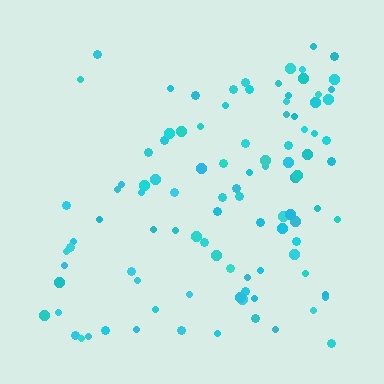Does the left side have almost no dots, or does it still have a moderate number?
Still a moderate number, just noticeably fewer than the right.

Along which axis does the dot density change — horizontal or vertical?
Horizontal.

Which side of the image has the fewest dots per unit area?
The left.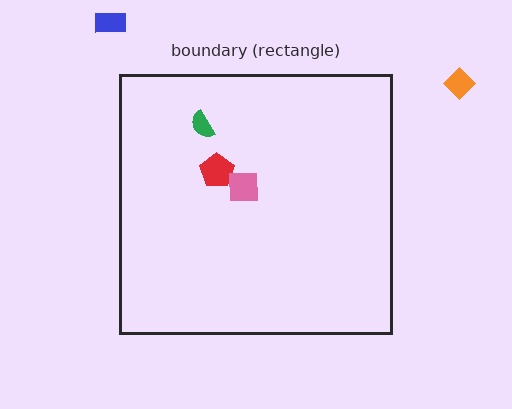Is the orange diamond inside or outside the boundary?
Outside.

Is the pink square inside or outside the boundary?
Inside.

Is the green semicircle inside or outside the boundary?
Inside.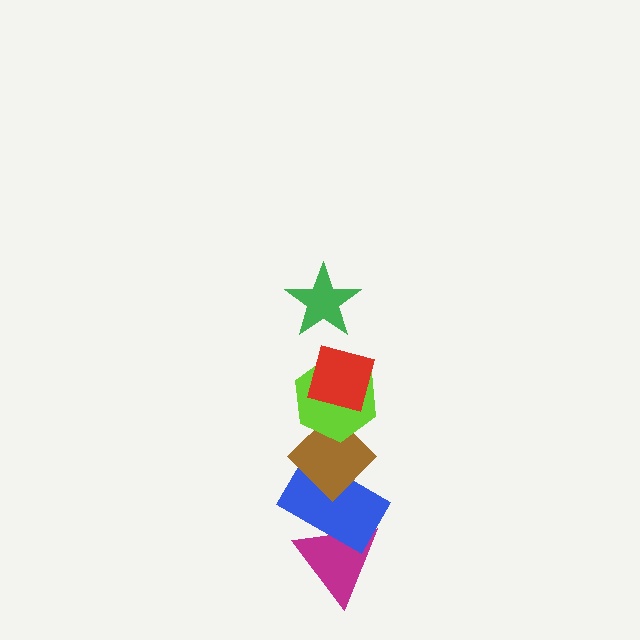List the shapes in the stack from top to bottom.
From top to bottom: the green star, the red diamond, the lime hexagon, the brown diamond, the blue rectangle, the magenta triangle.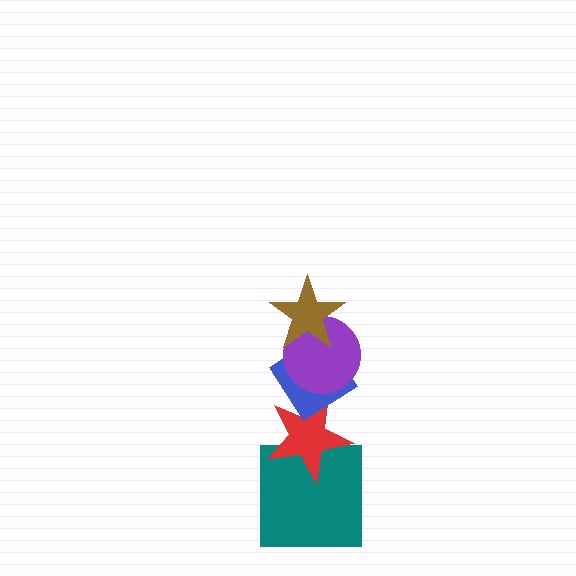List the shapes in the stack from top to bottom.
From top to bottom: the brown star, the purple circle, the blue diamond, the red star, the teal square.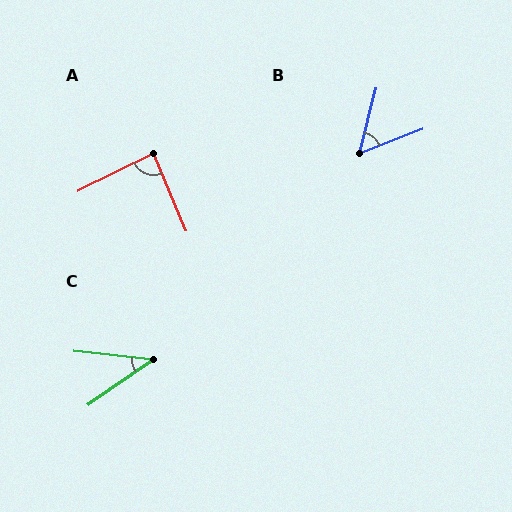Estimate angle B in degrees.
Approximately 55 degrees.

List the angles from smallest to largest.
C (41°), B (55°), A (86°).